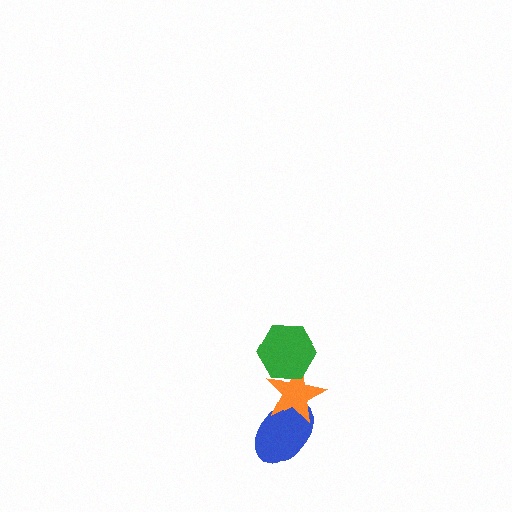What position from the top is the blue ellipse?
The blue ellipse is 3rd from the top.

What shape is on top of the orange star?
The green hexagon is on top of the orange star.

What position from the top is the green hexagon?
The green hexagon is 1st from the top.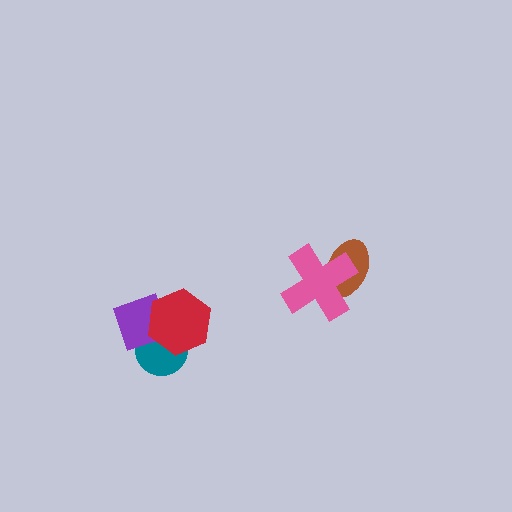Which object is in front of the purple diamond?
The red hexagon is in front of the purple diamond.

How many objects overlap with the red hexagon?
2 objects overlap with the red hexagon.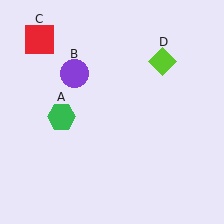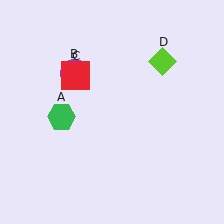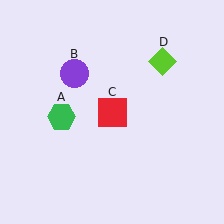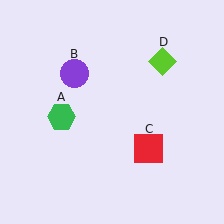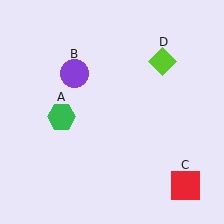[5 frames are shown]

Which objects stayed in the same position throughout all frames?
Green hexagon (object A) and purple circle (object B) and lime diamond (object D) remained stationary.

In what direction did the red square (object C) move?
The red square (object C) moved down and to the right.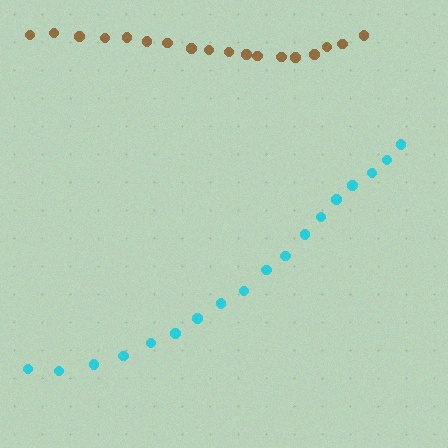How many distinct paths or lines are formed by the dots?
There are 2 distinct paths.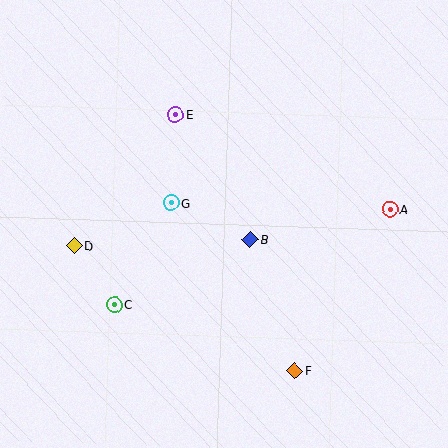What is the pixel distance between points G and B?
The distance between G and B is 88 pixels.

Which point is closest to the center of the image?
Point B at (250, 240) is closest to the center.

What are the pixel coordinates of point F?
Point F is at (295, 371).